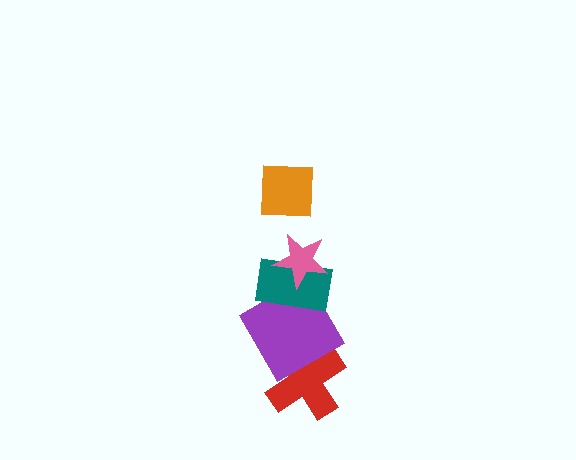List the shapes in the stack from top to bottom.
From top to bottom: the orange square, the pink star, the teal rectangle, the purple diamond, the red cross.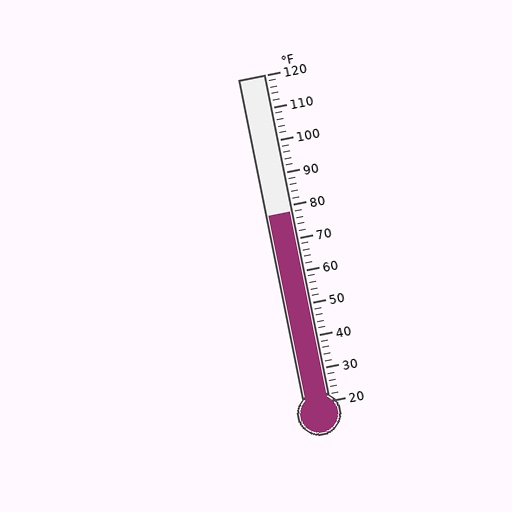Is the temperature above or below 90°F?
The temperature is below 90°F.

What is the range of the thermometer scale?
The thermometer scale ranges from 20°F to 120°F.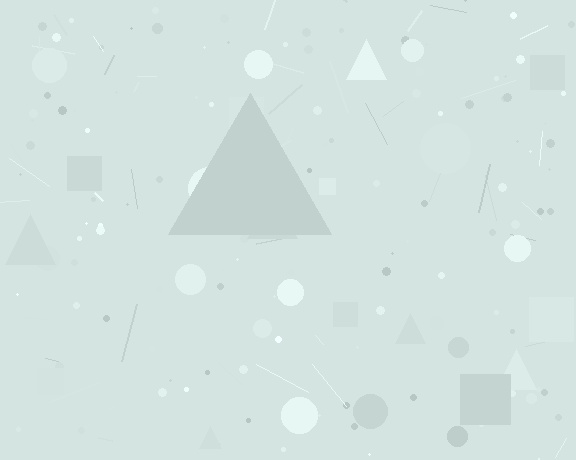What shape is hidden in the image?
A triangle is hidden in the image.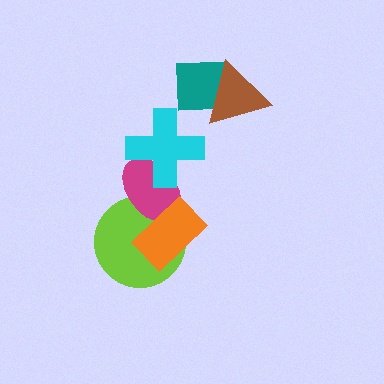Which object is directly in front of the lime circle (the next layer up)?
The magenta ellipse is directly in front of the lime circle.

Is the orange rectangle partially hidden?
No, no other shape covers it.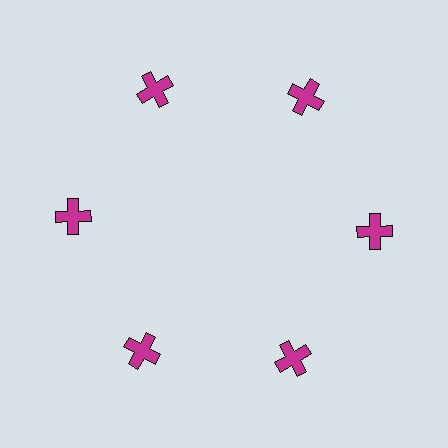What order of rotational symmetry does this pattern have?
This pattern has 6-fold rotational symmetry.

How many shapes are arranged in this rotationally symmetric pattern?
There are 6 shapes, arranged in 6 groups of 1.